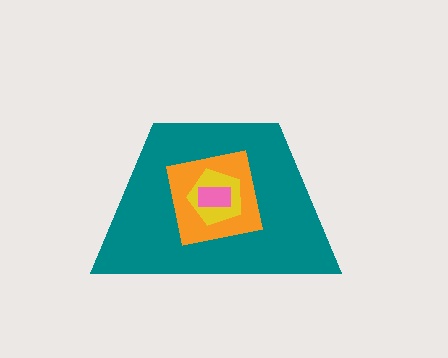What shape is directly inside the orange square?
The yellow pentagon.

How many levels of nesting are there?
4.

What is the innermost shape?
The pink rectangle.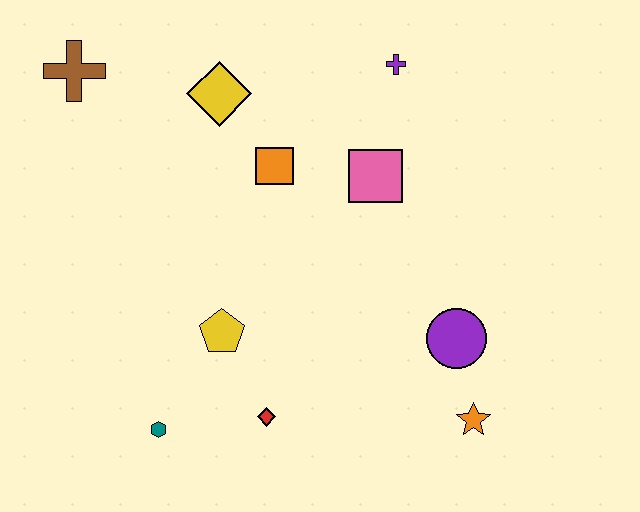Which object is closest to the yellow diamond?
The orange square is closest to the yellow diamond.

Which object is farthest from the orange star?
The brown cross is farthest from the orange star.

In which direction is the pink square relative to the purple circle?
The pink square is above the purple circle.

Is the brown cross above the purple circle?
Yes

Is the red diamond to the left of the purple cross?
Yes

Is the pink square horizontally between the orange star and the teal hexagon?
Yes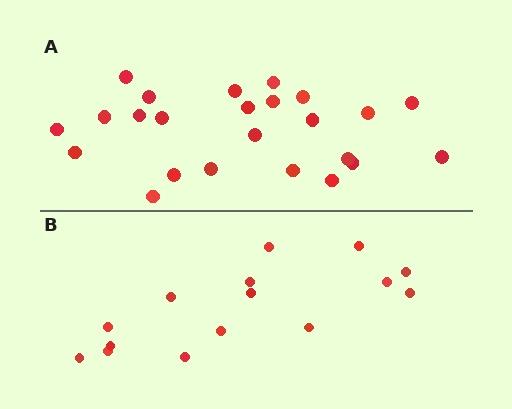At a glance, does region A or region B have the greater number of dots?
Region A (the top region) has more dots.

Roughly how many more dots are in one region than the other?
Region A has roughly 8 or so more dots than region B.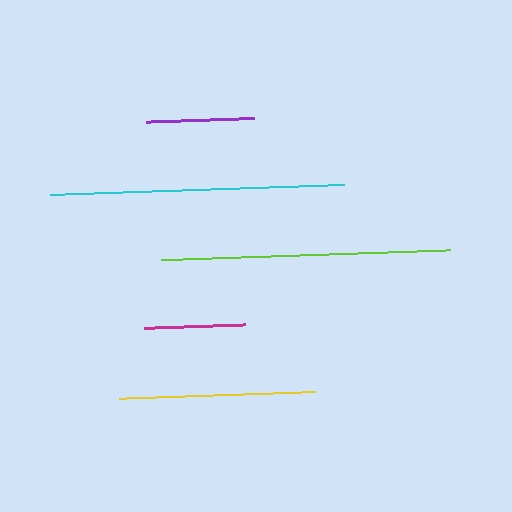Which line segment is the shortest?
The magenta line is the shortest at approximately 101 pixels.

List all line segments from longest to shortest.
From longest to shortest: cyan, lime, yellow, purple, magenta.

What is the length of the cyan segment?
The cyan segment is approximately 294 pixels long.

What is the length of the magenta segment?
The magenta segment is approximately 101 pixels long.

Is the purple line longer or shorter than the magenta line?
The purple line is longer than the magenta line.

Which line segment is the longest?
The cyan line is the longest at approximately 294 pixels.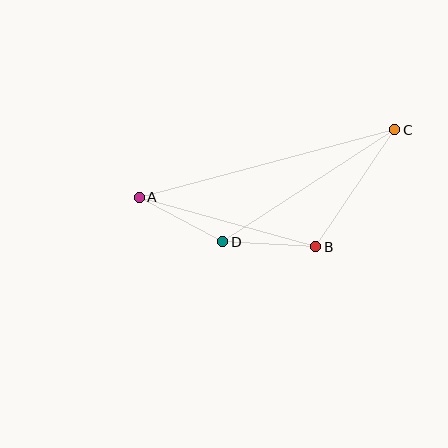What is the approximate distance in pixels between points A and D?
The distance between A and D is approximately 95 pixels.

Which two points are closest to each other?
Points B and D are closest to each other.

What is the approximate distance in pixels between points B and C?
The distance between B and C is approximately 141 pixels.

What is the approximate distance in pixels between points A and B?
The distance between A and B is approximately 183 pixels.